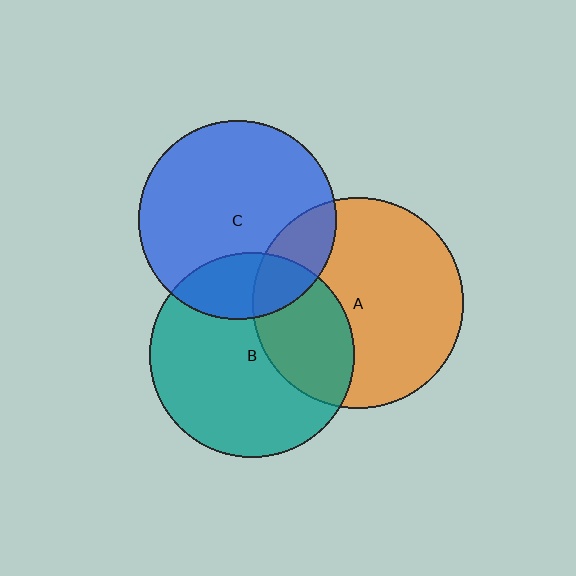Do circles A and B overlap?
Yes.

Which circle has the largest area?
Circle A (orange).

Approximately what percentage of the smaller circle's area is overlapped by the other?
Approximately 35%.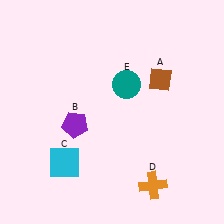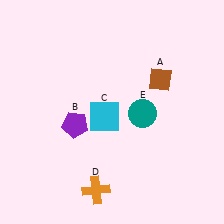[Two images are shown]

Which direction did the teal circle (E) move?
The teal circle (E) moved down.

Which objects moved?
The objects that moved are: the cyan square (C), the orange cross (D), the teal circle (E).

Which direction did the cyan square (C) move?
The cyan square (C) moved up.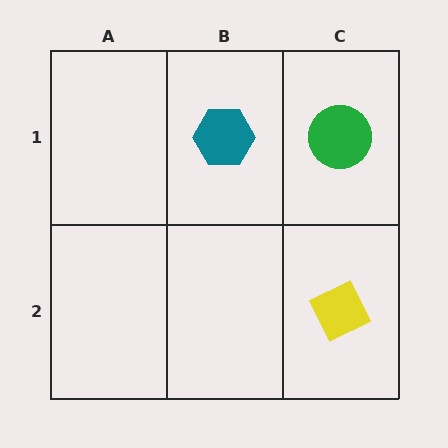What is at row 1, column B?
A teal hexagon.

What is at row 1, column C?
A green circle.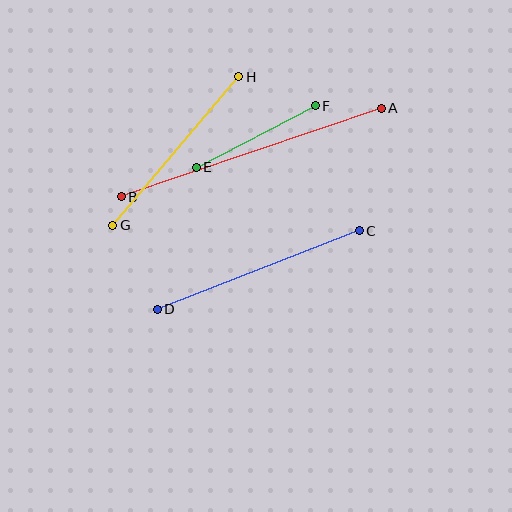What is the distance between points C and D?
The distance is approximately 217 pixels.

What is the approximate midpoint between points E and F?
The midpoint is at approximately (256, 136) pixels.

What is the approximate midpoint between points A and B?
The midpoint is at approximately (251, 152) pixels.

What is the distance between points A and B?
The distance is approximately 274 pixels.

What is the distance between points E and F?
The distance is approximately 134 pixels.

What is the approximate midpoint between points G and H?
The midpoint is at approximately (176, 151) pixels.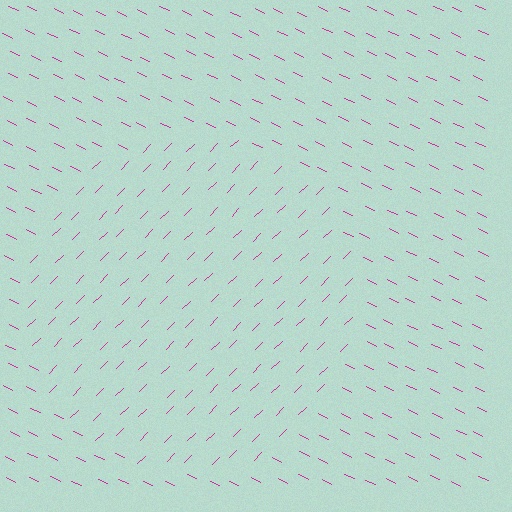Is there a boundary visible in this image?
Yes, there is a texture boundary formed by a change in line orientation.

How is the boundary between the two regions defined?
The boundary is defined purely by a change in line orientation (approximately 71 degrees difference). All lines are the same color and thickness.